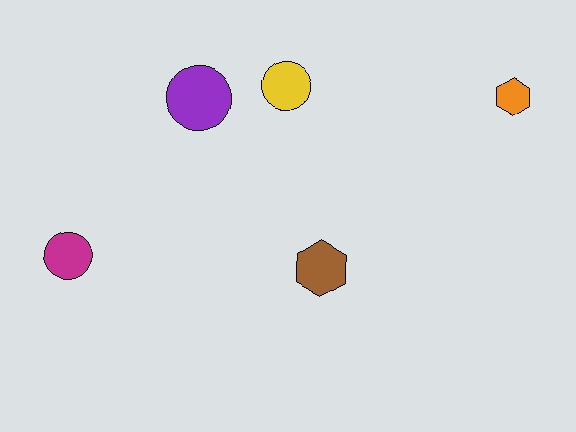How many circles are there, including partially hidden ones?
There are 3 circles.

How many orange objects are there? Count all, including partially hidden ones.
There is 1 orange object.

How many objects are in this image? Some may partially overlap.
There are 5 objects.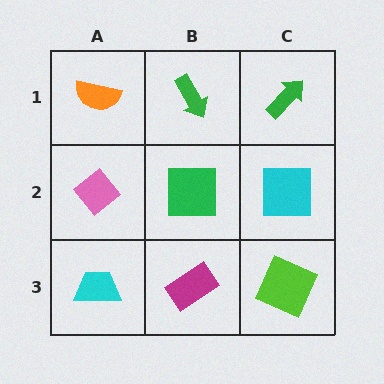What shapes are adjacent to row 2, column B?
A green arrow (row 1, column B), a magenta rectangle (row 3, column B), a pink diamond (row 2, column A), a cyan square (row 2, column C).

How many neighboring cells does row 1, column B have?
3.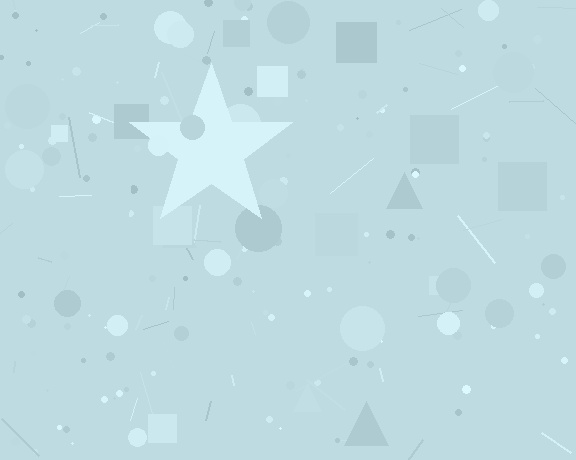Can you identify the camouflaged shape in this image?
The camouflaged shape is a star.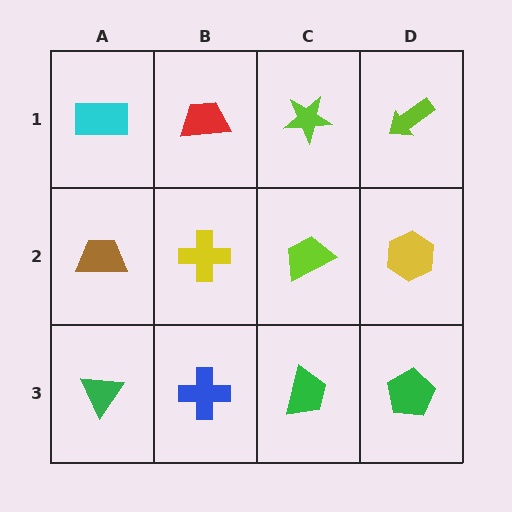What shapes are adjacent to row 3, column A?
A brown trapezoid (row 2, column A), a blue cross (row 3, column B).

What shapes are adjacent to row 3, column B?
A yellow cross (row 2, column B), a green triangle (row 3, column A), a green trapezoid (row 3, column C).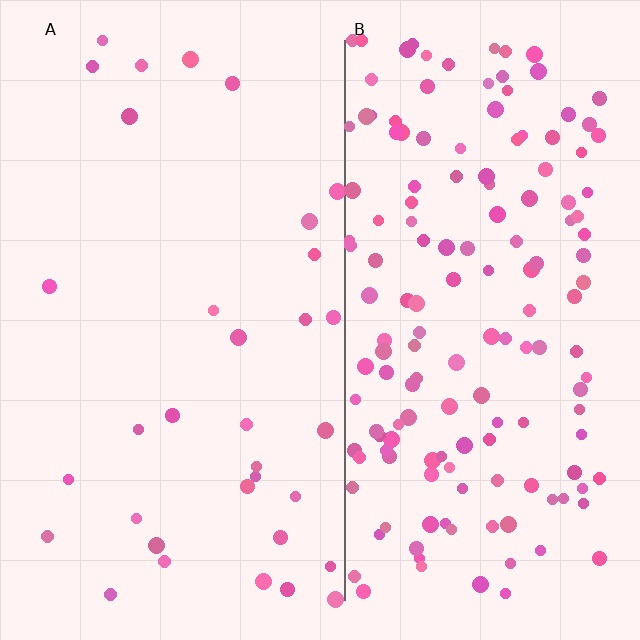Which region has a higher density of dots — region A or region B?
B (the right).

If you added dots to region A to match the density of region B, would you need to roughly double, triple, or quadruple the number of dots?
Approximately quadruple.